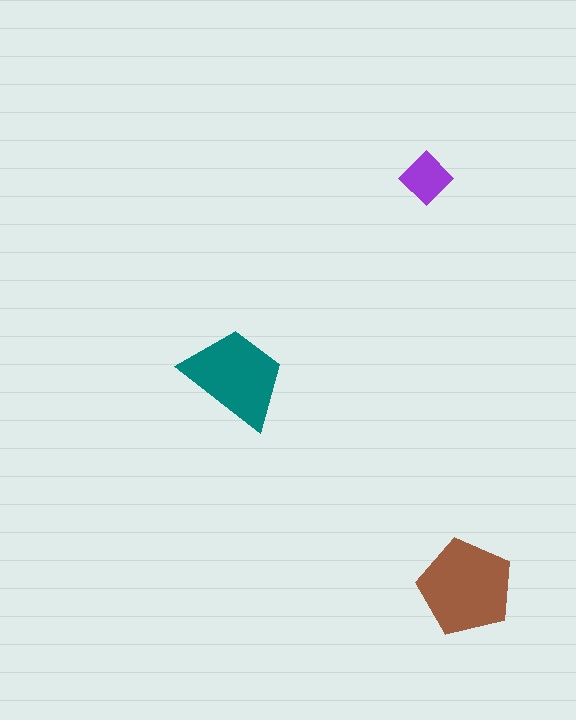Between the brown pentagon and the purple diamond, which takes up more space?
The brown pentagon.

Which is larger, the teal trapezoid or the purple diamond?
The teal trapezoid.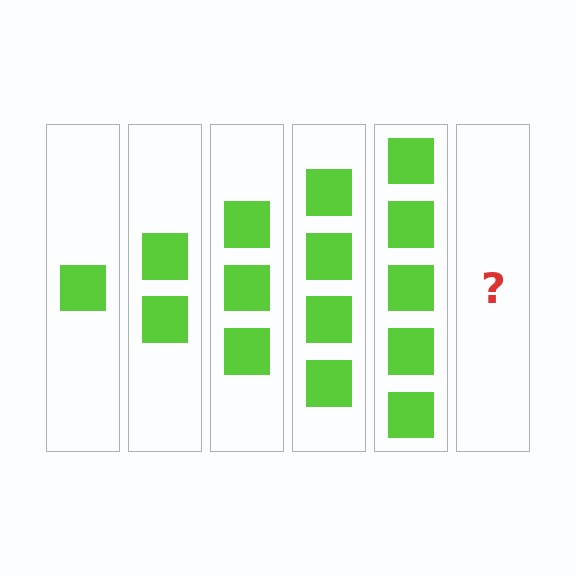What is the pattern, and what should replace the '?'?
The pattern is that each step adds one more square. The '?' should be 6 squares.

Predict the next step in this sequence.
The next step is 6 squares.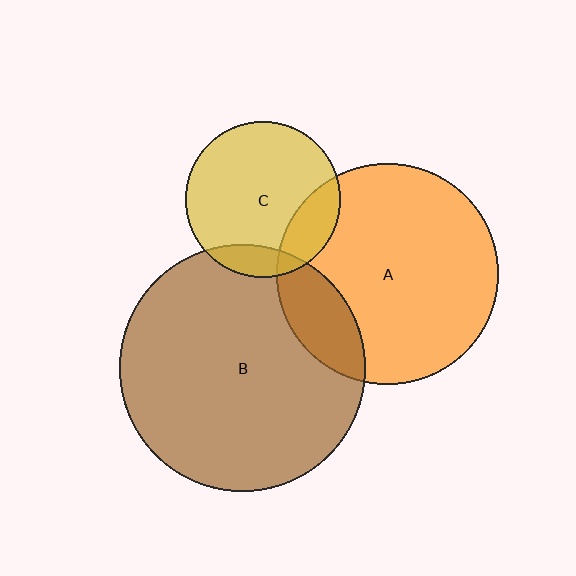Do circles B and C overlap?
Yes.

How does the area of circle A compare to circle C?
Approximately 2.0 times.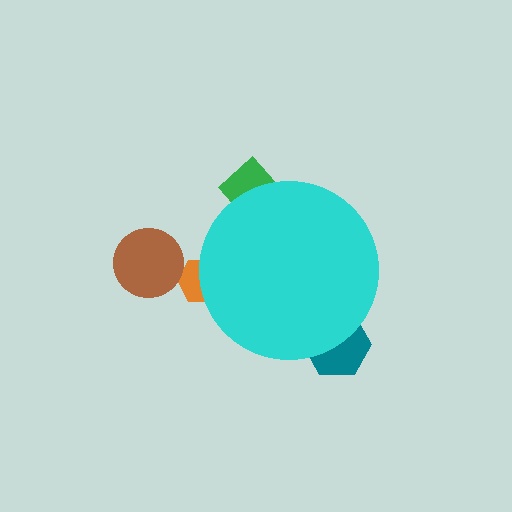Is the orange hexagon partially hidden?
Yes, the orange hexagon is partially hidden behind the cyan circle.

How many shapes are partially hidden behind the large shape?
3 shapes are partially hidden.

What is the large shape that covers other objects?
A cyan circle.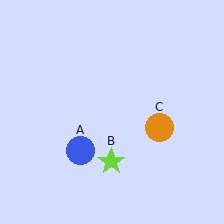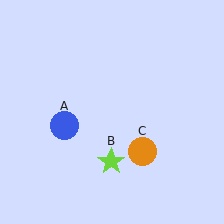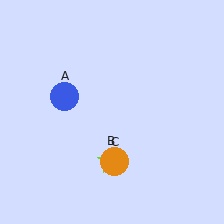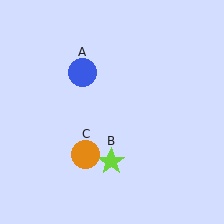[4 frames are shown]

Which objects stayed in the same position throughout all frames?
Lime star (object B) remained stationary.